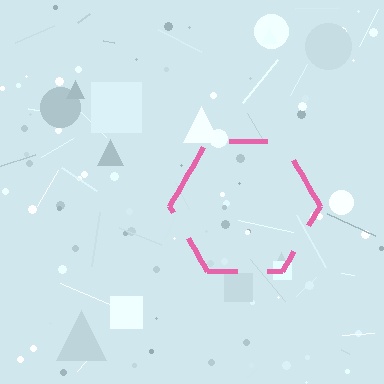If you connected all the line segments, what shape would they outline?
They would outline a hexagon.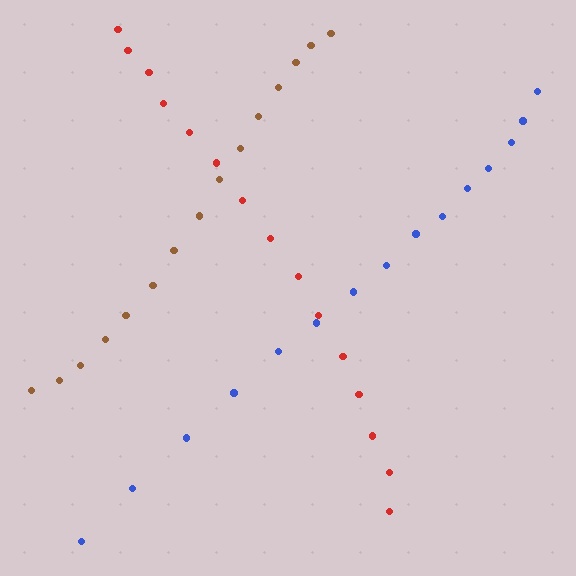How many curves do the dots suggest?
There are 3 distinct paths.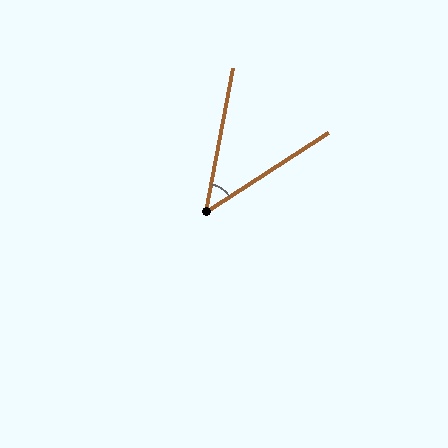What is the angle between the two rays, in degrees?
Approximately 46 degrees.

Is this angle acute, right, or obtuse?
It is acute.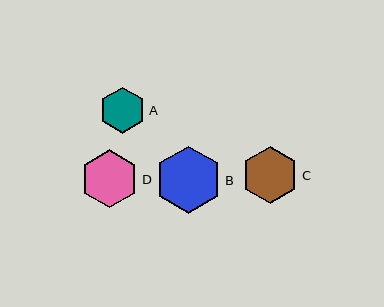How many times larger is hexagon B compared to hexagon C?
Hexagon B is approximately 1.2 times the size of hexagon C.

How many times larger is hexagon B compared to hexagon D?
Hexagon B is approximately 1.2 times the size of hexagon D.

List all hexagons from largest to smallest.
From largest to smallest: B, D, C, A.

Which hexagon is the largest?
Hexagon B is the largest with a size of approximately 67 pixels.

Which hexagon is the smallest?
Hexagon A is the smallest with a size of approximately 46 pixels.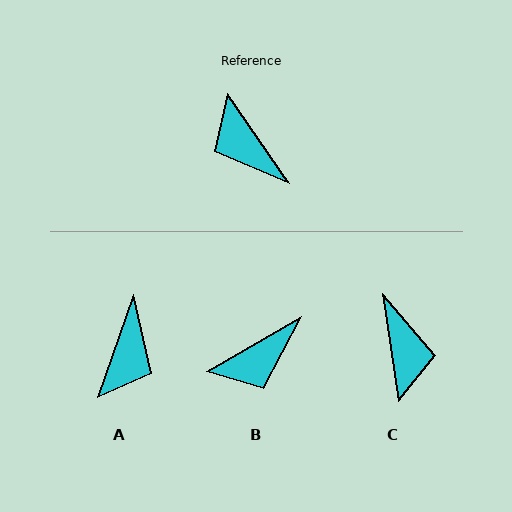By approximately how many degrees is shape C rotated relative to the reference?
Approximately 154 degrees counter-clockwise.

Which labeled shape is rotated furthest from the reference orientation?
C, about 154 degrees away.